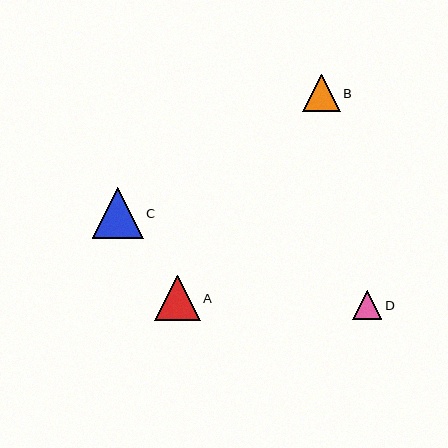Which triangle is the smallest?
Triangle D is the smallest with a size of approximately 29 pixels.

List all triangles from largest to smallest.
From largest to smallest: C, A, B, D.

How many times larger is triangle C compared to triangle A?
Triangle C is approximately 1.1 times the size of triangle A.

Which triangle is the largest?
Triangle C is the largest with a size of approximately 51 pixels.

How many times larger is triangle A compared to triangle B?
Triangle A is approximately 1.2 times the size of triangle B.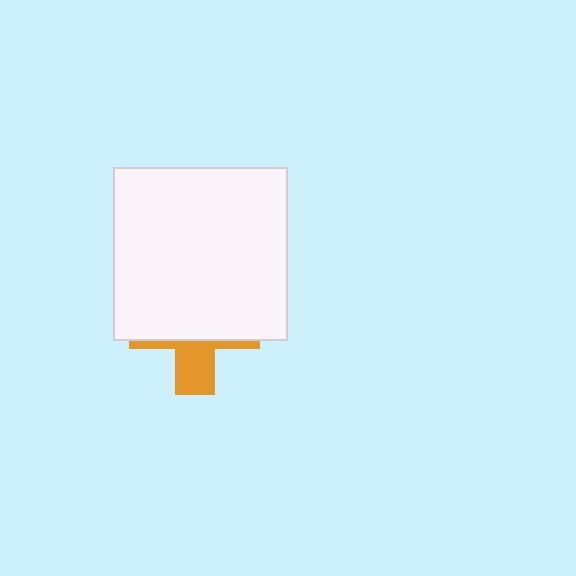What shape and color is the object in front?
The object in front is a white square.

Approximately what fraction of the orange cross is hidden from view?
Roughly 68% of the orange cross is hidden behind the white square.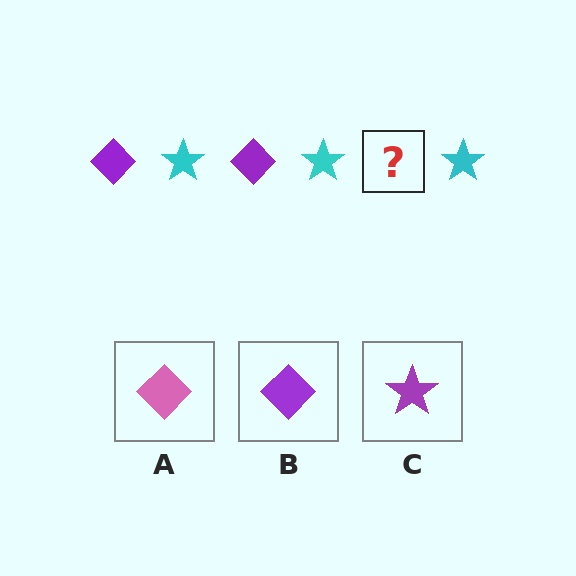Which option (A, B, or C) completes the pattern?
B.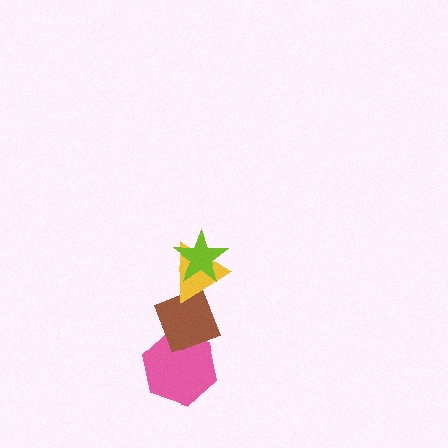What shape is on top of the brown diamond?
The yellow triangle is on top of the brown diamond.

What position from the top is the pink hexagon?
The pink hexagon is 4th from the top.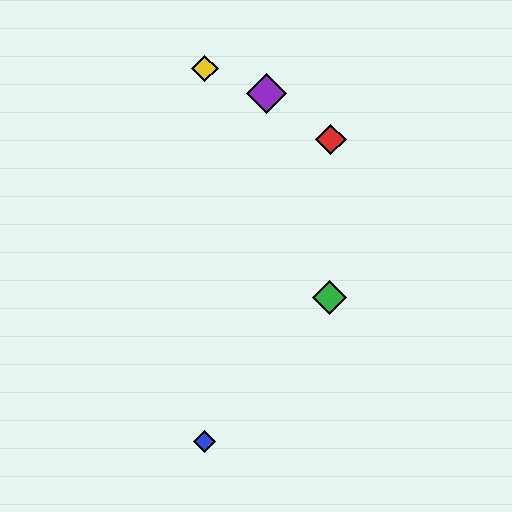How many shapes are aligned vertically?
2 shapes (the blue diamond, the yellow diamond) are aligned vertically.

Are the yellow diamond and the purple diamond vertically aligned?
No, the yellow diamond is at x≈205 and the purple diamond is at x≈266.